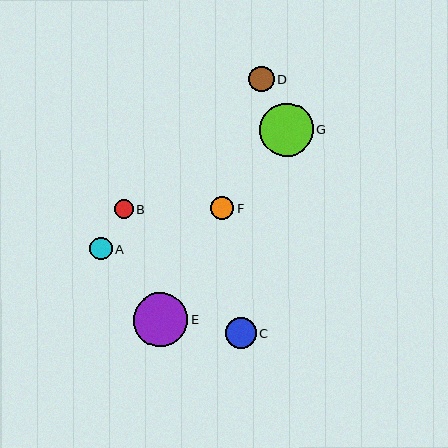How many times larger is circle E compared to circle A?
Circle E is approximately 2.4 times the size of circle A.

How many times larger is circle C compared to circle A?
Circle C is approximately 1.3 times the size of circle A.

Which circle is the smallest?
Circle B is the smallest with a size of approximately 19 pixels.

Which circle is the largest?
Circle E is the largest with a size of approximately 54 pixels.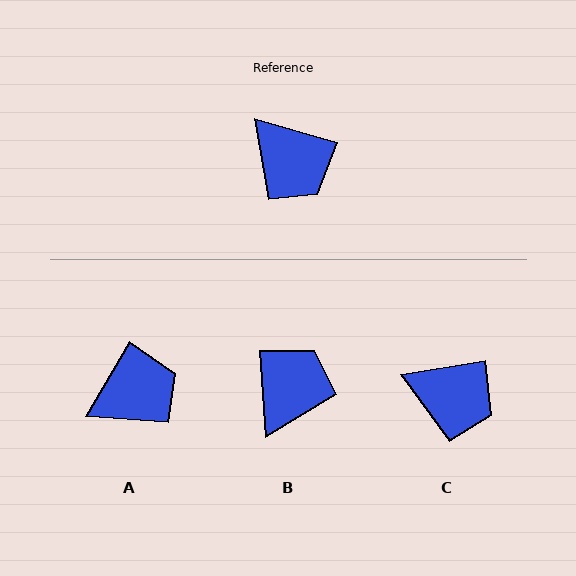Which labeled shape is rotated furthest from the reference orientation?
B, about 111 degrees away.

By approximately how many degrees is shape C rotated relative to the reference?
Approximately 26 degrees counter-clockwise.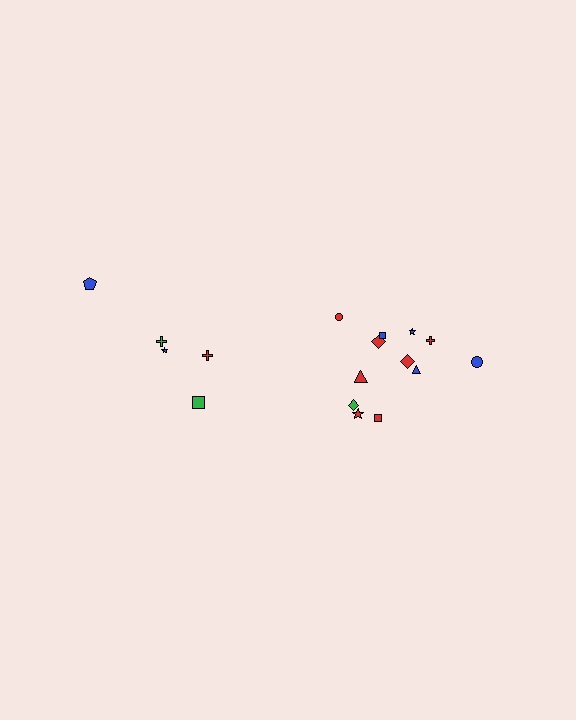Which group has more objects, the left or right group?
The right group.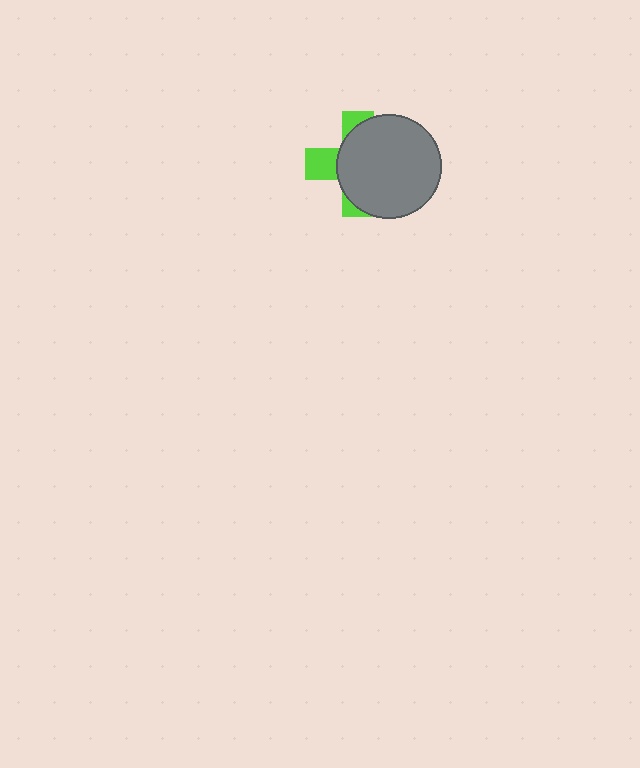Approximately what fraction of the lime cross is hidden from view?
Roughly 68% of the lime cross is hidden behind the gray circle.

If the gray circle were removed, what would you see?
You would see the complete lime cross.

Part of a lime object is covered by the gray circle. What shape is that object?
It is a cross.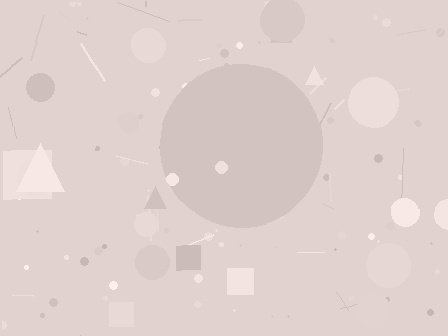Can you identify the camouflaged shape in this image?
The camouflaged shape is a circle.